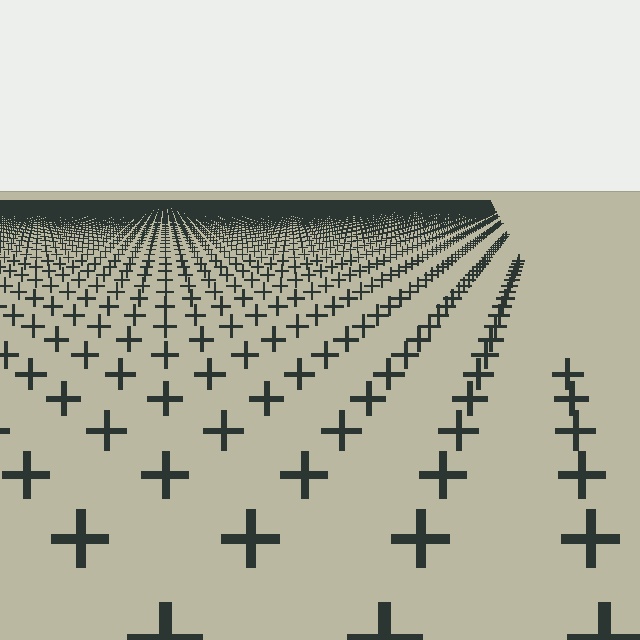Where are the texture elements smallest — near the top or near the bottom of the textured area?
Near the top.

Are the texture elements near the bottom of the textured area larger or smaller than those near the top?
Larger. Near the bottom, elements are closer to the viewer and appear at a bigger on-screen size.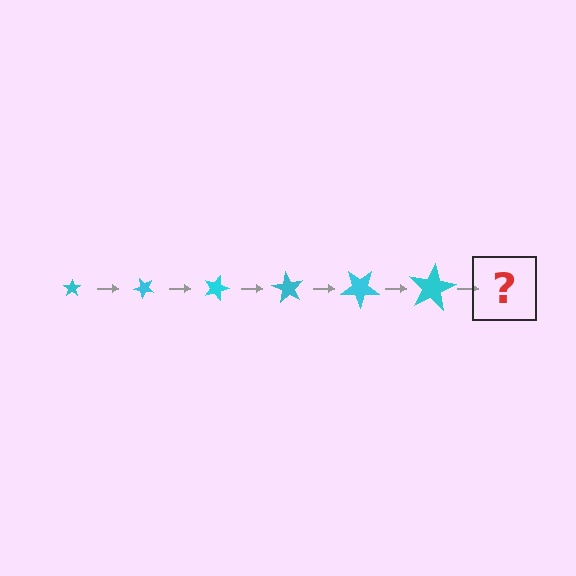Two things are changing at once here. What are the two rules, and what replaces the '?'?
The two rules are that the star grows larger each step and it rotates 45 degrees each step. The '?' should be a star, larger than the previous one and rotated 270 degrees from the start.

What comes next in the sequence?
The next element should be a star, larger than the previous one and rotated 270 degrees from the start.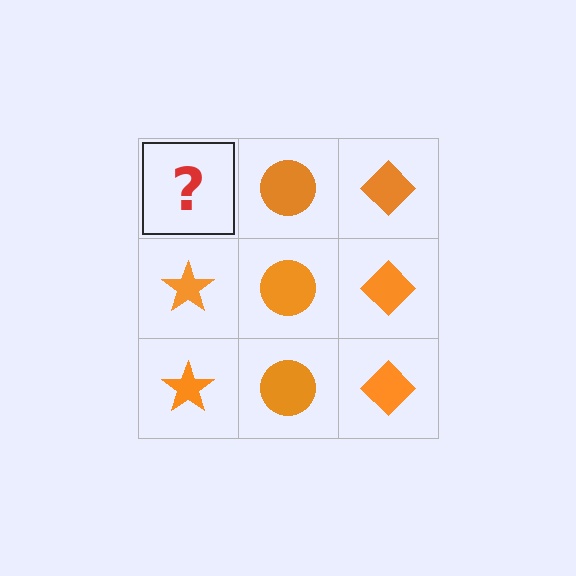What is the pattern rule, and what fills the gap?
The rule is that each column has a consistent shape. The gap should be filled with an orange star.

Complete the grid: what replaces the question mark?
The question mark should be replaced with an orange star.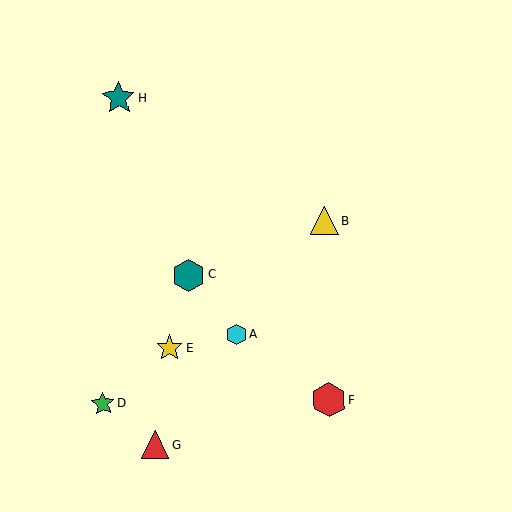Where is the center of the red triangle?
The center of the red triangle is at (155, 445).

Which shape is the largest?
The red hexagon (labeled F) is the largest.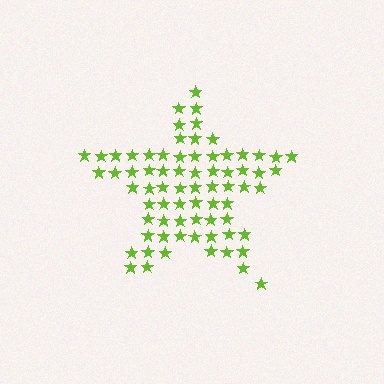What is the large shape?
The large shape is a star.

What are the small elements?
The small elements are stars.